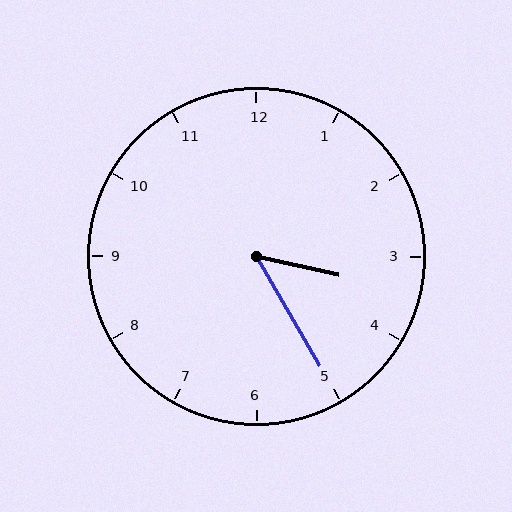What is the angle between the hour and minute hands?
Approximately 48 degrees.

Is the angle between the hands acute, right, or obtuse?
It is acute.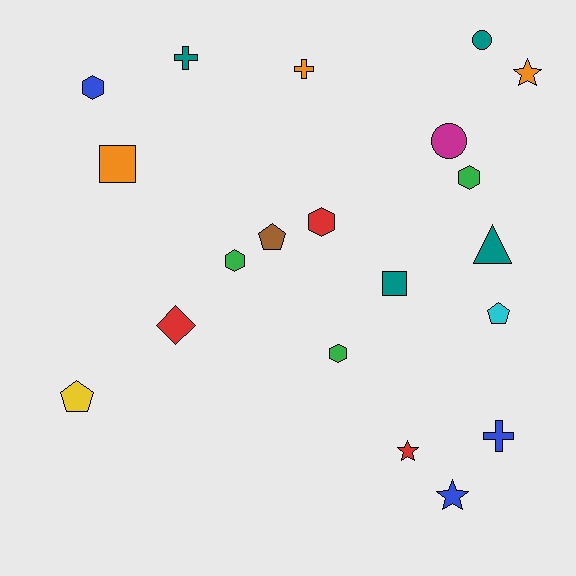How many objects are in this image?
There are 20 objects.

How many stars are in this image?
There are 3 stars.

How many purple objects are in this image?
There are no purple objects.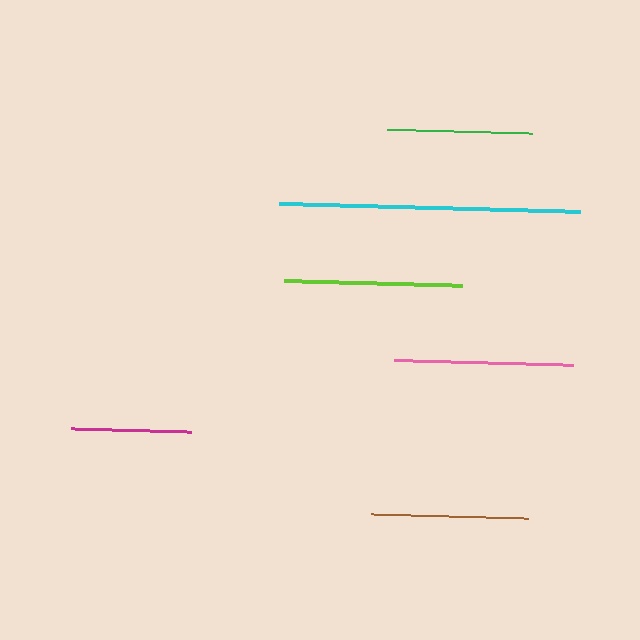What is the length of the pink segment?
The pink segment is approximately 179 pixels long.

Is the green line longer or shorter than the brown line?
The brown line is longer than the green line.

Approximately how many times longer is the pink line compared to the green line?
The pink line is approximately 1.2 times the length of the green line.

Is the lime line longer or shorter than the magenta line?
The lime line is longer than the magenta line.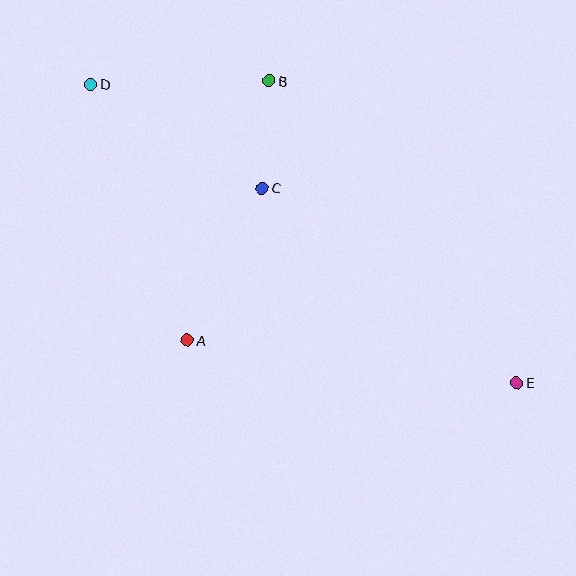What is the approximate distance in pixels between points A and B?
The distance between A and B is approximately 272 pixels.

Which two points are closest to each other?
Points B and C are closest to each other.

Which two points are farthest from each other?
Points D and E are farthest from each other.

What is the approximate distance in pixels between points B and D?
The distance between B and D is approximately 178 pixels.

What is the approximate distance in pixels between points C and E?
The distance between C and E is approximately 321 pixels.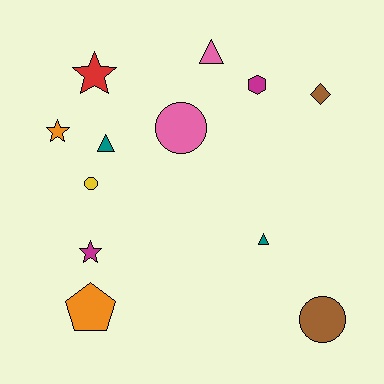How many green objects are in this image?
There are no green objects.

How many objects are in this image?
There are 12 objects.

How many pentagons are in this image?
There is 1 pentagon.